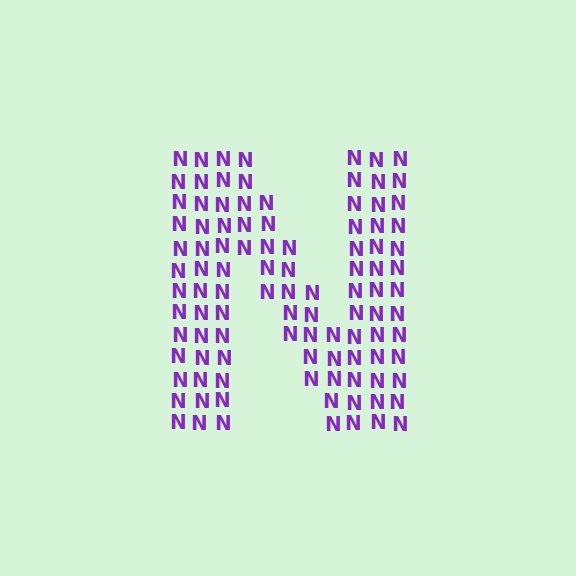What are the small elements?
The small elements are letter N's.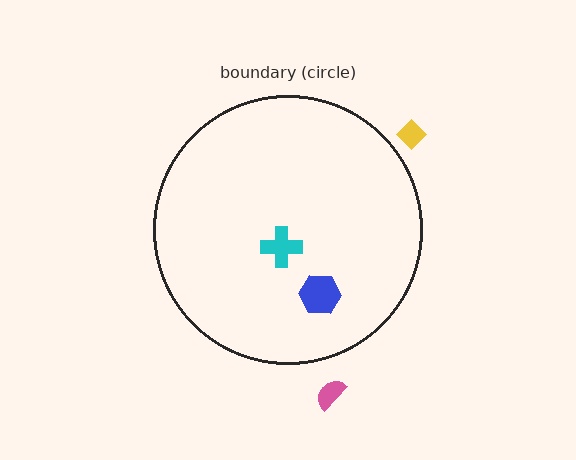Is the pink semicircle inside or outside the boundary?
Outside.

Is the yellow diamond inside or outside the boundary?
Outside.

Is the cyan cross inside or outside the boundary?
Inside.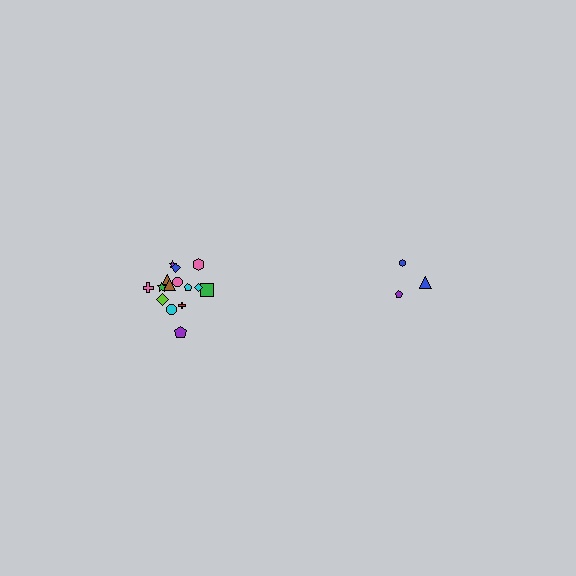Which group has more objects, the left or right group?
The left group.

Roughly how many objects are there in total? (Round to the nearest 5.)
Roughly 20 objects in total.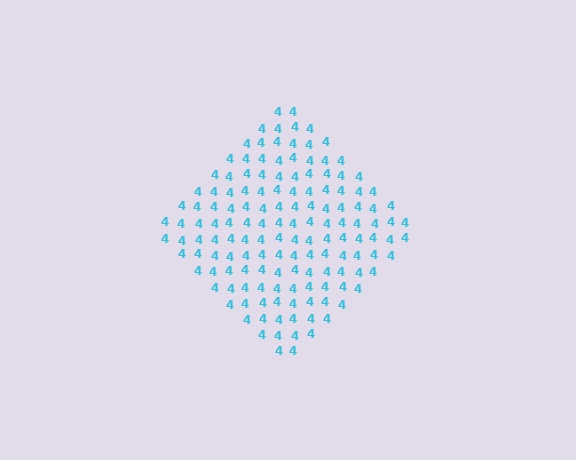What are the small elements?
The small elements are digit 4's.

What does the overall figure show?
The overall figure shows a diamond.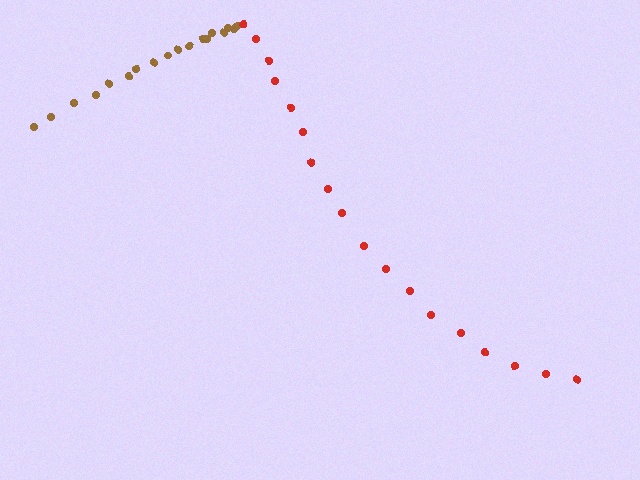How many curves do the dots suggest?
There are 2 distinct paths.